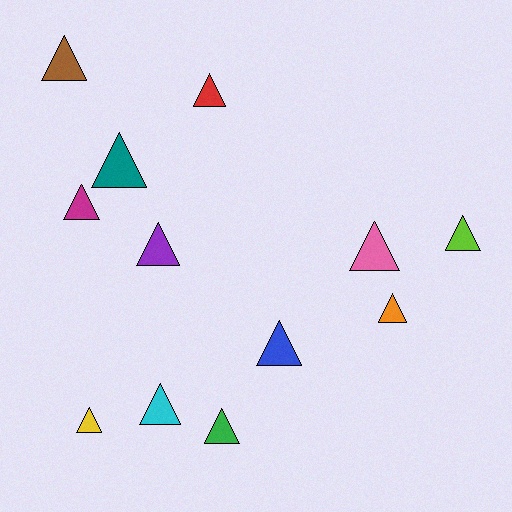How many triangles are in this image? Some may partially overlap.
There are 12 triangles.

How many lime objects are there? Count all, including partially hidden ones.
There is 1 lime object.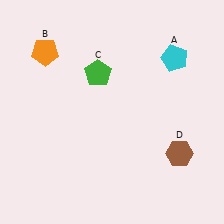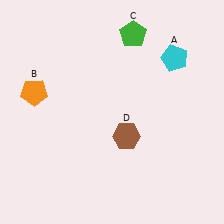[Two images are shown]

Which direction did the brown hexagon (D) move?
The brown hexagon (D) moved left.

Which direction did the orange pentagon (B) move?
The orange pentagon (B) moved down.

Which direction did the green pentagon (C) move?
The green pentagon (C) moved up.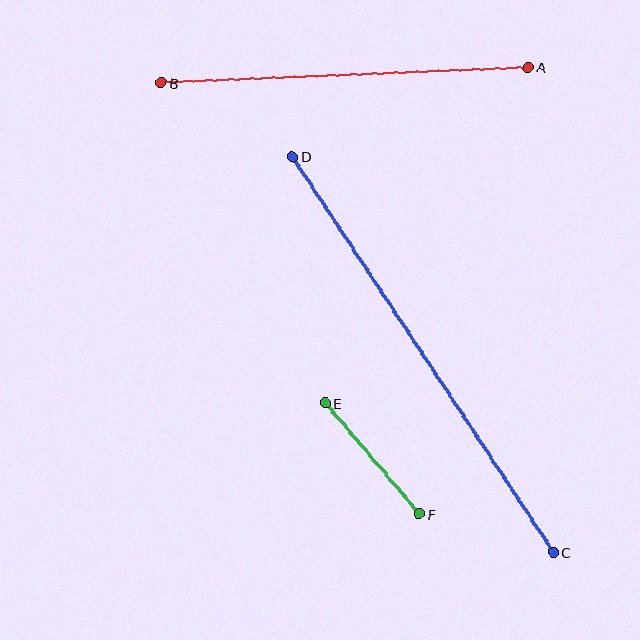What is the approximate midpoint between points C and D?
The midpoint is at approximately (423, 355) pixels.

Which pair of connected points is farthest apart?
Points C and D are farthest apart.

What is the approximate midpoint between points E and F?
The midpoint is at approximately (372, 459) pixels.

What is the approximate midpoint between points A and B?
The midpoint is at approximately (345, 75) pixels.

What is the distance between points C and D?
The distance is approximately 474 pixels.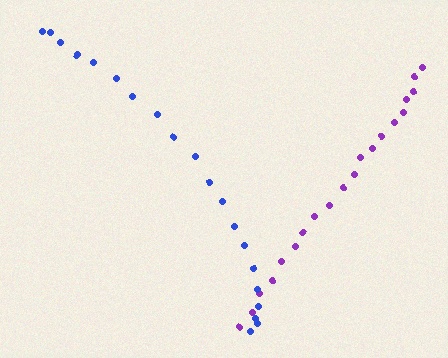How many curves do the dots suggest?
There are 2 distinct paths.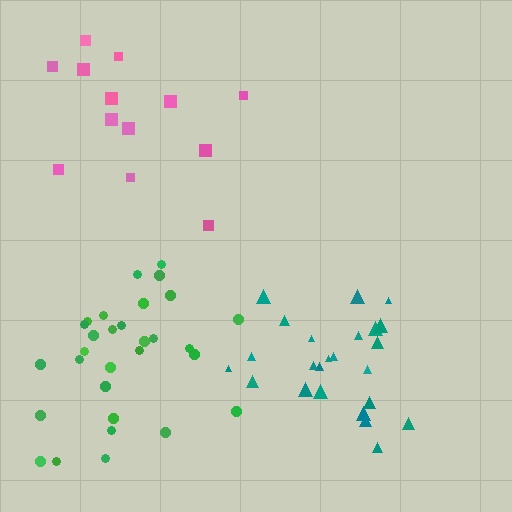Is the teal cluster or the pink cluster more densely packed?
Teal.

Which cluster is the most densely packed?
Teal.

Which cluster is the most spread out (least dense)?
Pink.